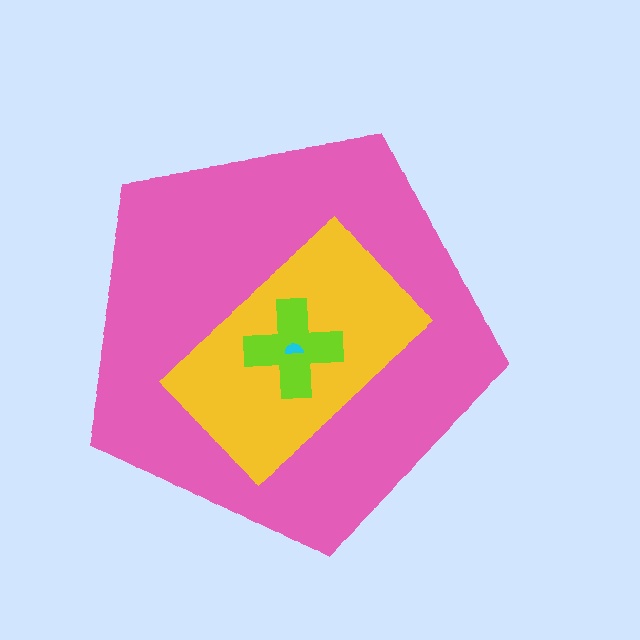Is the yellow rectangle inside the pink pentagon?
Yes.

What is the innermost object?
The cyan semicircle.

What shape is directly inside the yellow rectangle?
The lime cross.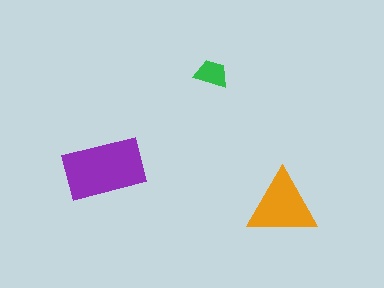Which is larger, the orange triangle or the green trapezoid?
The orange triangle.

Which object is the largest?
The purple rectangle.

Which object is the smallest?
The green trapezoid.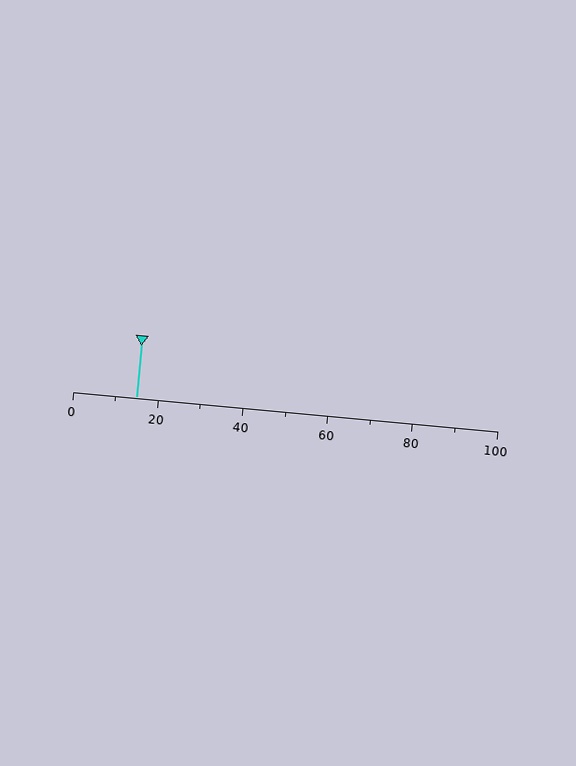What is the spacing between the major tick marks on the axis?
The major ticks are spaced 20 apart.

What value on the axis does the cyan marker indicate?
The marker indicates approximately 15.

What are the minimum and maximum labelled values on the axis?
The axis runs from 0 to 100.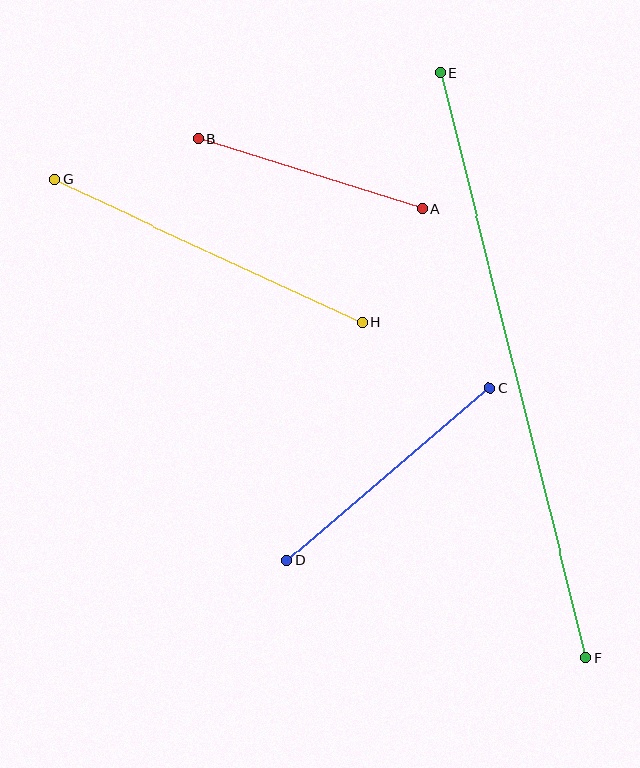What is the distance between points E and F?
The distance is approximately 602 pixels.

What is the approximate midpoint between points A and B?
The midpoint is at approximately (310, 174) pixels.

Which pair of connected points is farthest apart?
Points E and F are farthest apart.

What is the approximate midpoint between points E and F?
The midpoint is at approximately (513, 365) pixels.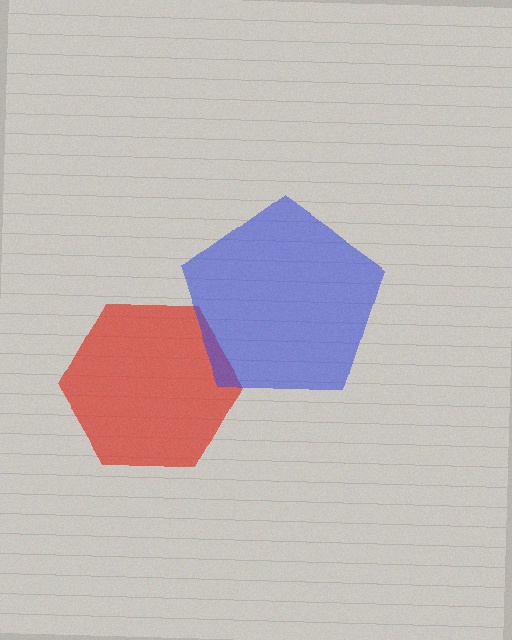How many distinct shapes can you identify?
There are 2 distinct shapes: a red hexagon, a blue pentagon.